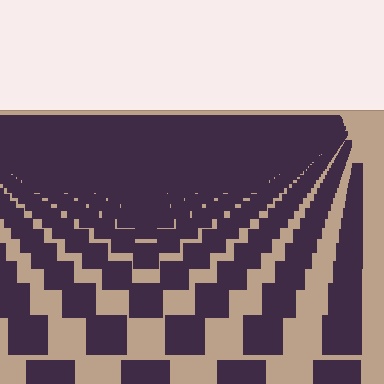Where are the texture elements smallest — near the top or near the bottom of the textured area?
Near the top.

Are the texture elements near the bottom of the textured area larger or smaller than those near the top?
Larger. Near the bottom, elements are closer to the viewer and appear at a bigger on-screen size.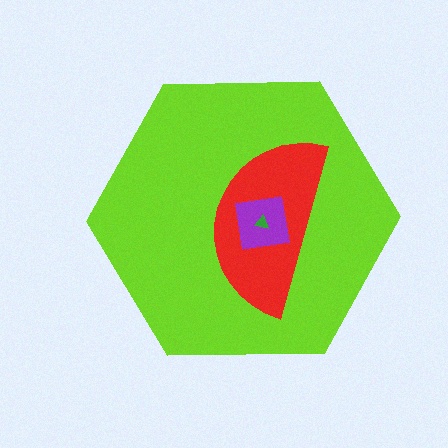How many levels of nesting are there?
4.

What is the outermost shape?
The lime hexagon.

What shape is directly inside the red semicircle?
The purple square.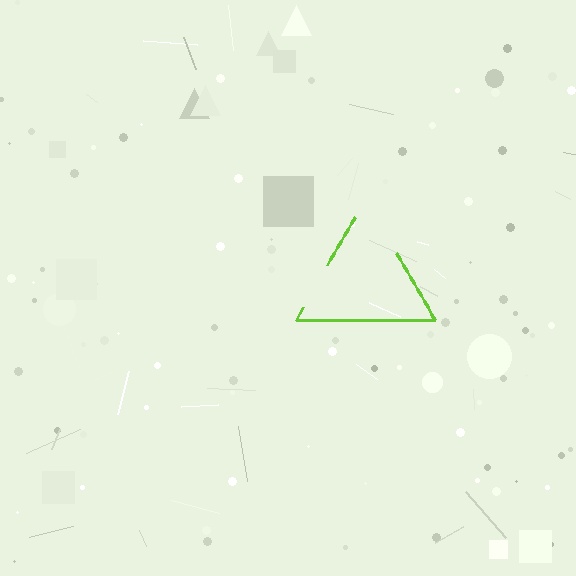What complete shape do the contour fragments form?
The contour fragments form a triangle.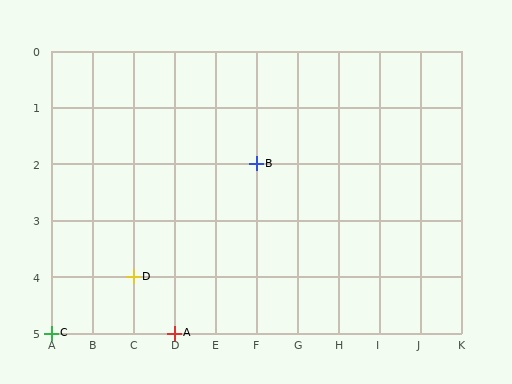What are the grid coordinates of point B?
Point B is at grid coordinates (F, 2).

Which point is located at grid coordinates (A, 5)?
Point C is at (A, 5).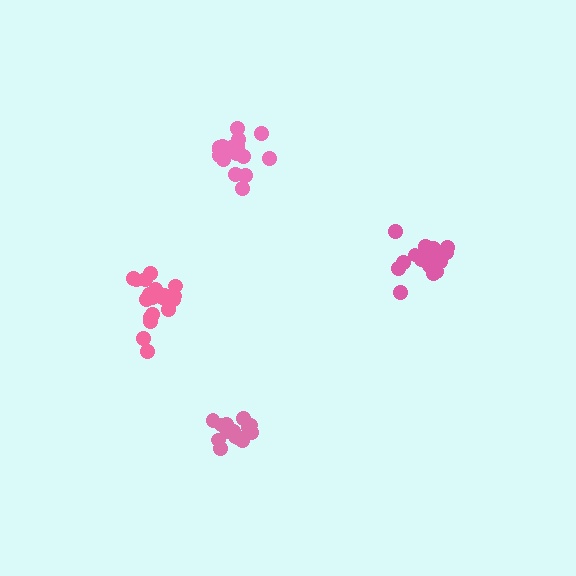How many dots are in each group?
Group 1: 15 dots, Group 2: 15 dots, Group 3: 19 dots, Group 4: 17 dots (66 total).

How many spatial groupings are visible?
There are 4 spatial groupings.